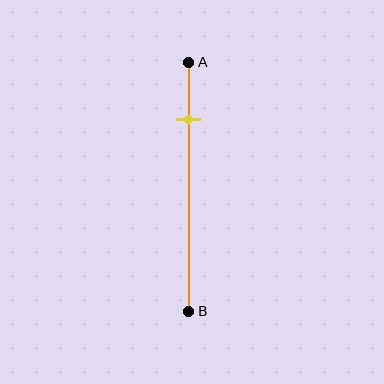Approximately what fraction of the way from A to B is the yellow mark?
The yellow mark is approximately 25% of the way from A to B.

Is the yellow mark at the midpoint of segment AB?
No, the mark is at about 25% from A, not at the 50% midpoint.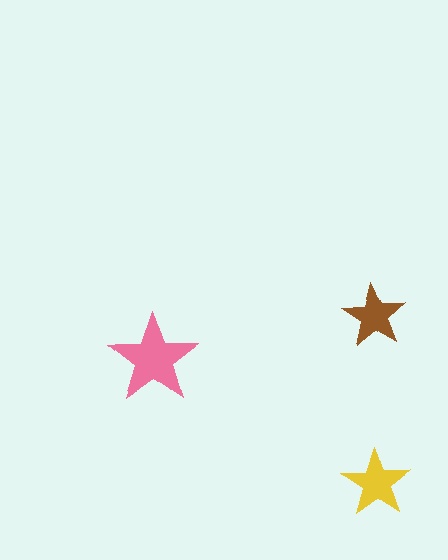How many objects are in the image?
There are 3 objects in the image.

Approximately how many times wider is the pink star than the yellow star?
About 1.5 times wider.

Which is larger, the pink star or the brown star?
The pink one.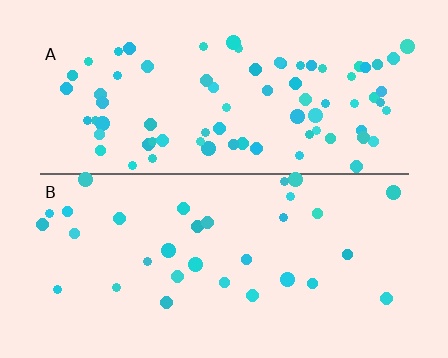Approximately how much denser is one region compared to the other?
Approximately 2.5× — region A over region B.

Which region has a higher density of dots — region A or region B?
A (the top).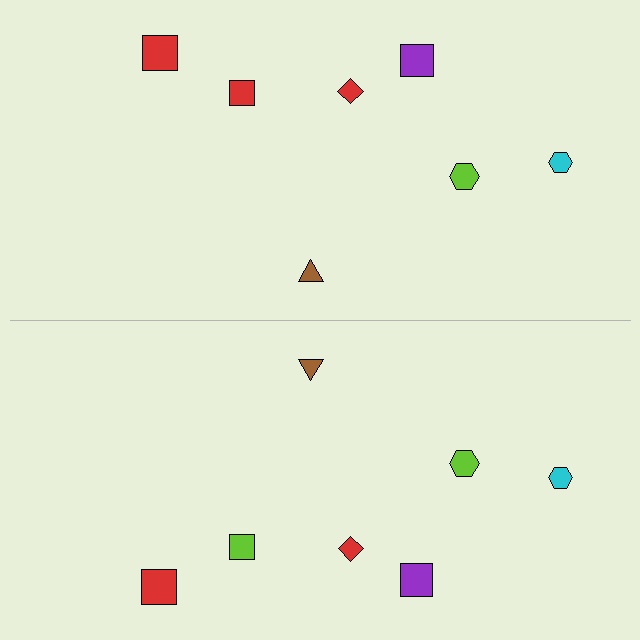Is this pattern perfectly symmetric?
No, the pattern is not perfectly symmetric. The lime square on the bottom side breaks the symmetry — its mirror counterpart is red.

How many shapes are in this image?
There are 14 shapes in this image.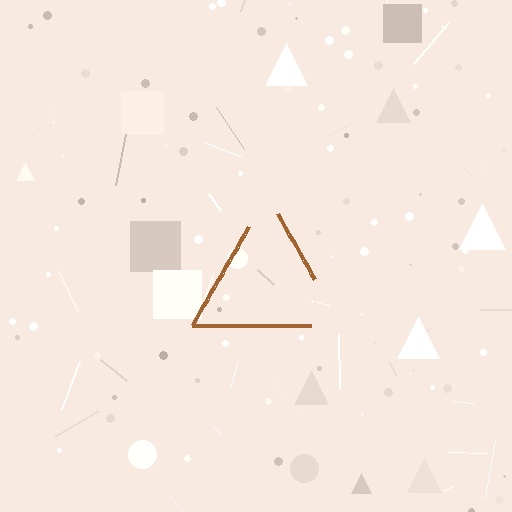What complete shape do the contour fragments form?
The contour fragments form a triangle.